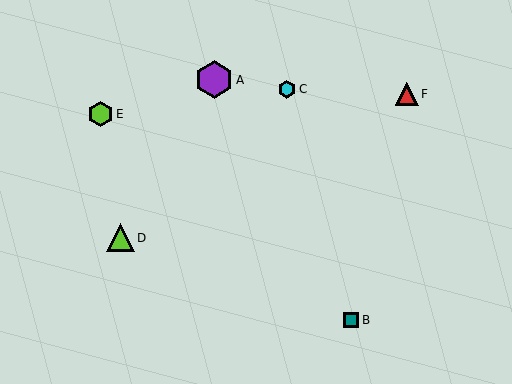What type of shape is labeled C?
Shape C is a cyan hexagon.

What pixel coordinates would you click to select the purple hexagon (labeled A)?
Click at (214, 80) to select the purple hexagon A.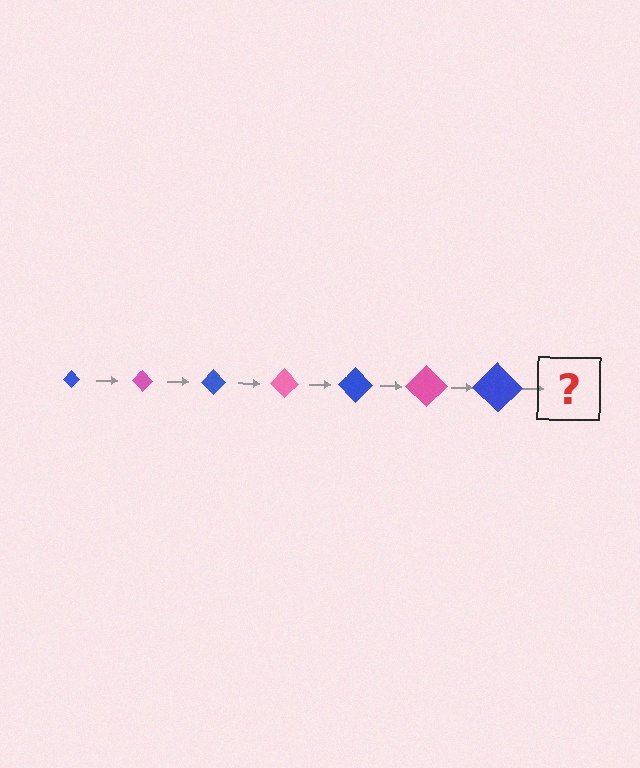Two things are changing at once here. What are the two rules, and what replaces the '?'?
The two rules are that the diamond grows larger each step and the color cycles through blue and pink. The '?' should be a pink diamond, larger than the previous one.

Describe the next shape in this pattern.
It should be a pink diamond, larger than the previous one.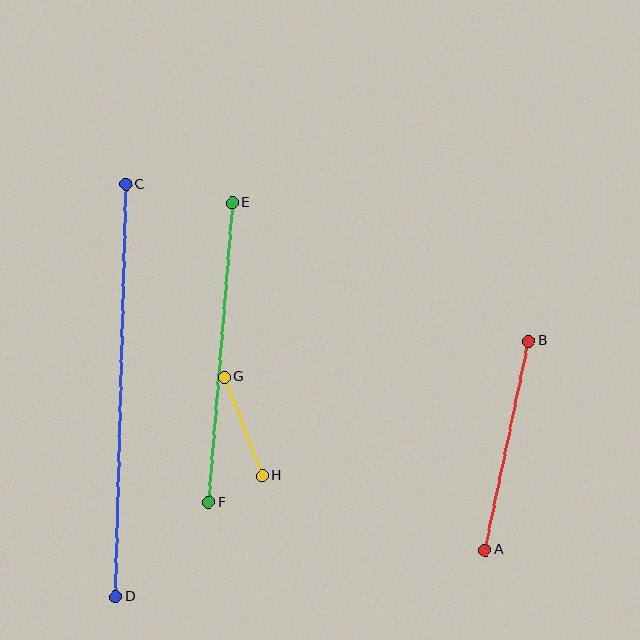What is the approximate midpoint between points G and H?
The midpoint is at approximately (243, 426) pixels.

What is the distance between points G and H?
The distance is approximately 106 pixels.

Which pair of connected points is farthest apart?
Points C and D are farthest apart.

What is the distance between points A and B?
The distance is approximately 213 pixels.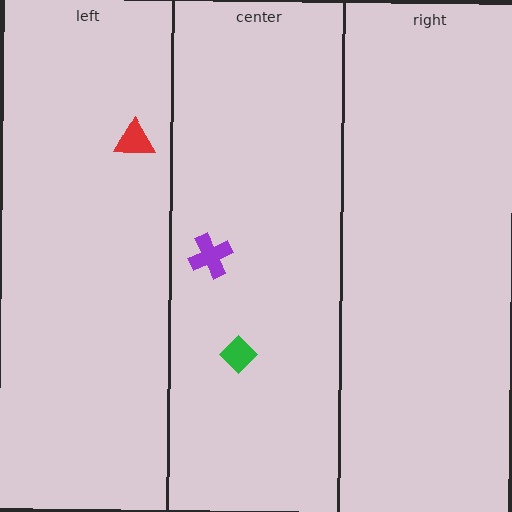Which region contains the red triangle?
The left region.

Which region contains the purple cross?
The center region.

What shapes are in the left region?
The red triangle.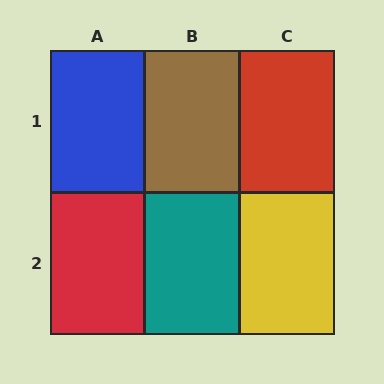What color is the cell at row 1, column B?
Brown.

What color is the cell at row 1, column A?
Blue.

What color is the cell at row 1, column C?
Red.